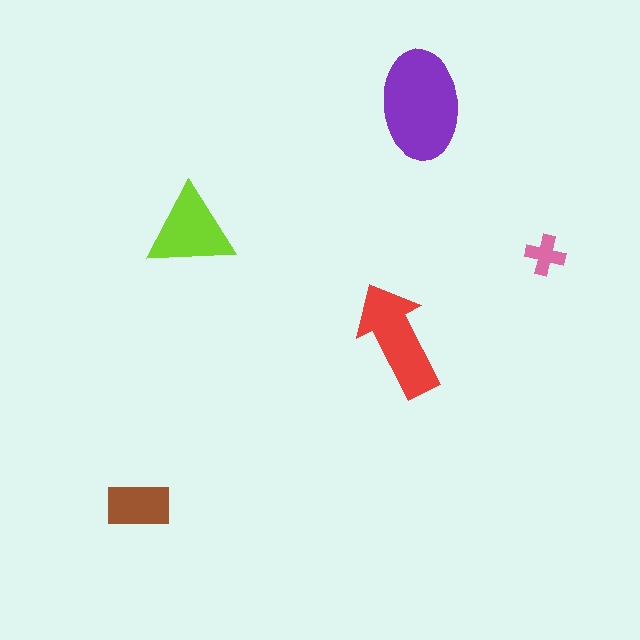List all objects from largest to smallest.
The purple ellipse, the red arrow, the lime triangle, the brown rectangle, the pink cross.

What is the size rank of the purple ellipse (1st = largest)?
1st.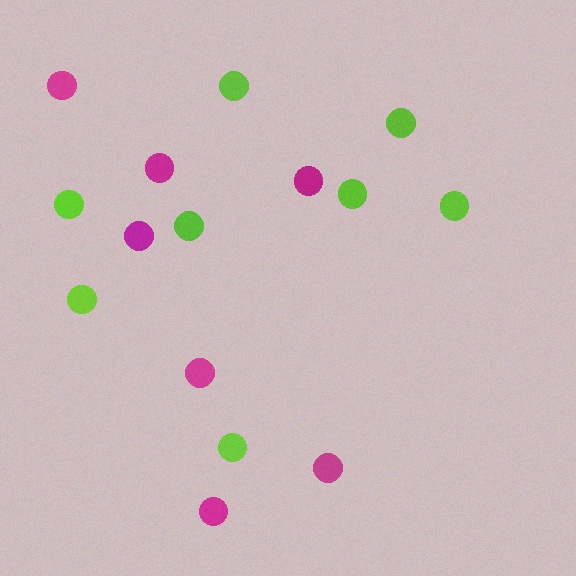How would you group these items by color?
There are 2 groups: one group of lime circles (8) and one group of magenta circles (7).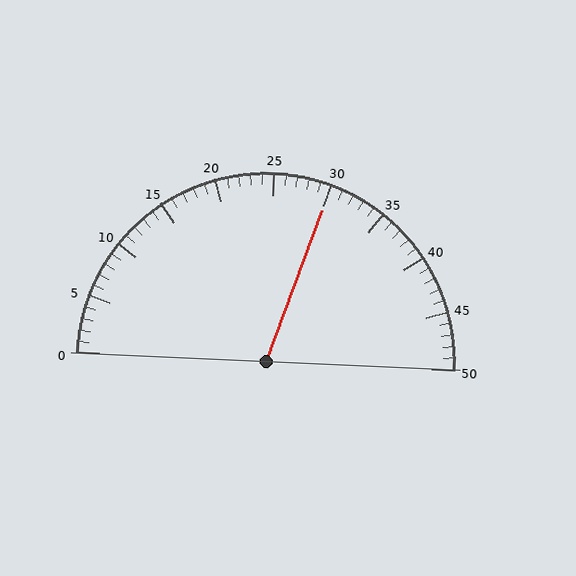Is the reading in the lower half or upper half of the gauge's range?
The reading is in the upper half of the range (0 to 50).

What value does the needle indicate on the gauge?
The needle indicates approximately 30.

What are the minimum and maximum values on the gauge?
The gauge ranges from 0 to 50.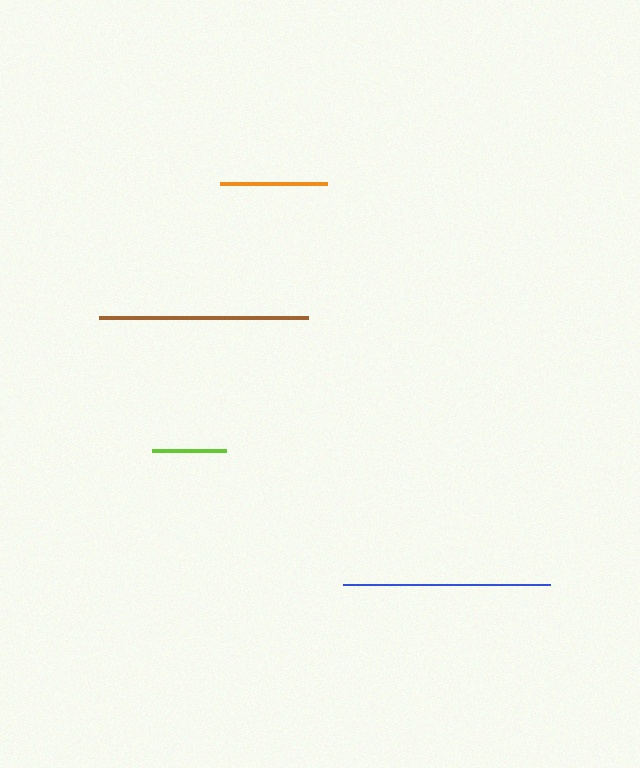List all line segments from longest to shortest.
From longest to shortest: brown, blue, orange, lime.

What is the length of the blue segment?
The blue segment is approximately 207 pixels long.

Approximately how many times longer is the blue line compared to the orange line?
The blue line is approximately 1.9 times the length of the orange line.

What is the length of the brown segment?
The brown segment is approximately 209 pixels long.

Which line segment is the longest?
The brown line is the longest at approximately 209 pixels.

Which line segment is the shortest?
The lime line is the shortest at approximately 74 pixels.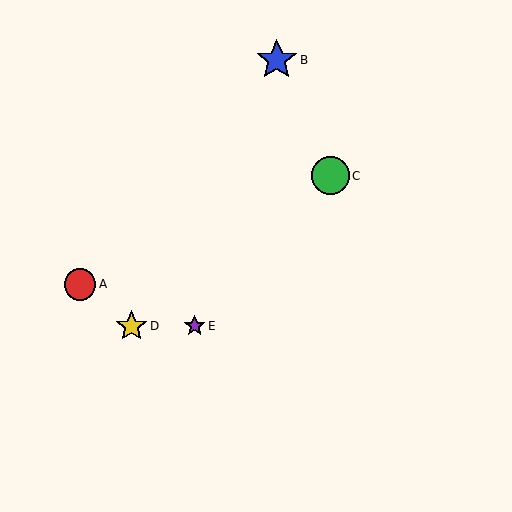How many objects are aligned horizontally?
2 objects (D, E) are aligned horizontally.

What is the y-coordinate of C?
Object C is at y≈176.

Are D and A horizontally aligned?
No, D is at y≈326 and A is at y≈284.